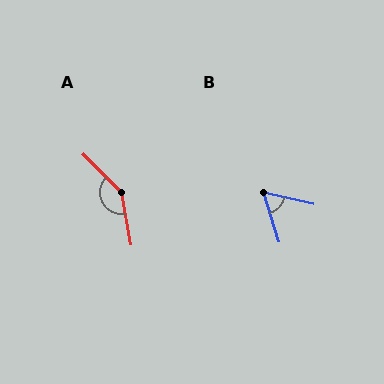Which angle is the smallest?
B, at approximately 60 degrees.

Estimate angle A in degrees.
Approximately 145 degrees.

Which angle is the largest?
A, at approximately 145 degrees.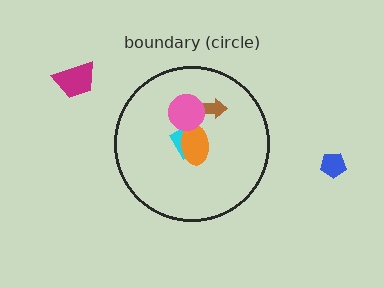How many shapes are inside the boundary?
4 inside, 2 outside.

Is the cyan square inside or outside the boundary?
Inside.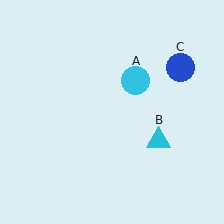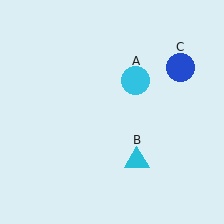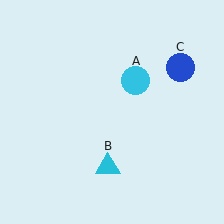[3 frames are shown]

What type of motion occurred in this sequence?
The cyan triangle (object B) rotated clockwise around the center of the scene.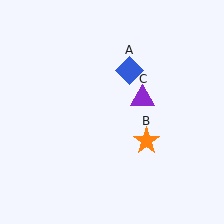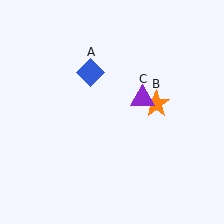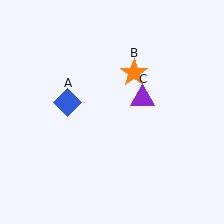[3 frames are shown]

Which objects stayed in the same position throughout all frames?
Purple triangle (object C) remained stationary.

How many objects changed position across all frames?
2 objects changed position: blue diamond (object A), orange star (object B).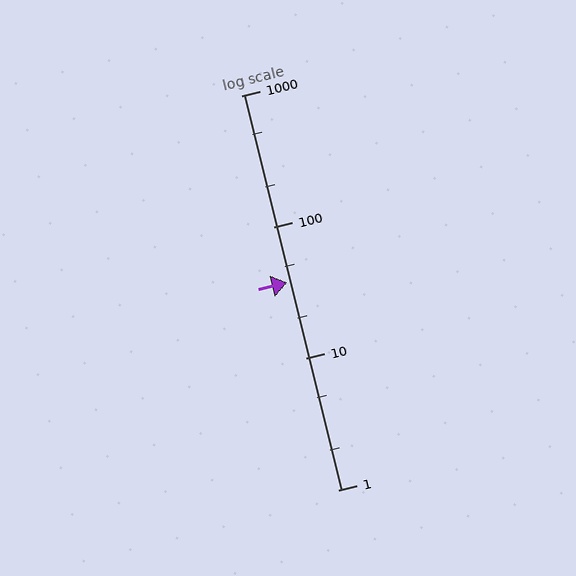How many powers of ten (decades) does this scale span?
The scale spans 3 decades, from 1 to 1000.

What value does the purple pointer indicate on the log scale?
The pointer indicates approximately 38.